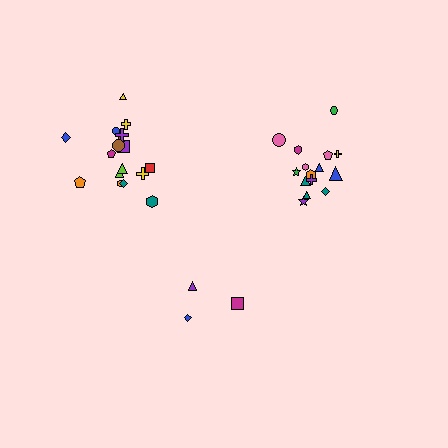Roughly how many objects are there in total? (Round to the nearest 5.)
Roughly 35 objects in total.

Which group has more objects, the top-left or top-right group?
The top-left group.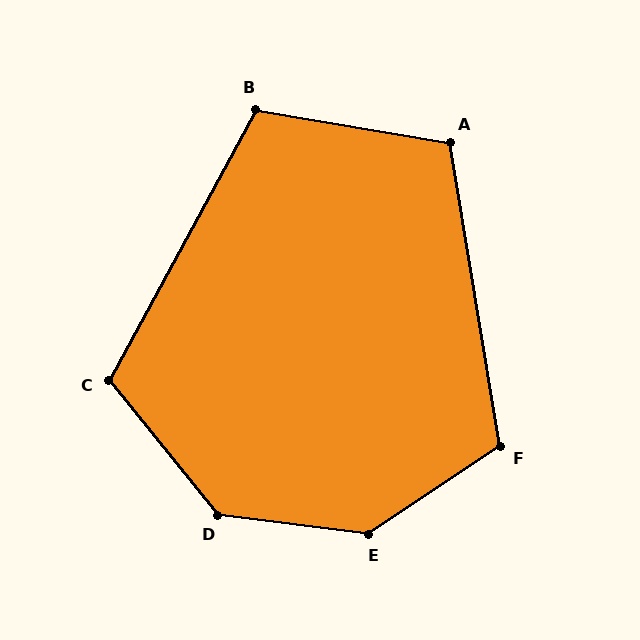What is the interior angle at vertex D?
Approximately 137 degrees (obtuse).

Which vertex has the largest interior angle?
E, at approximately 139 degrees.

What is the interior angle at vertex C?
Approximately 112 degrees (obtuse).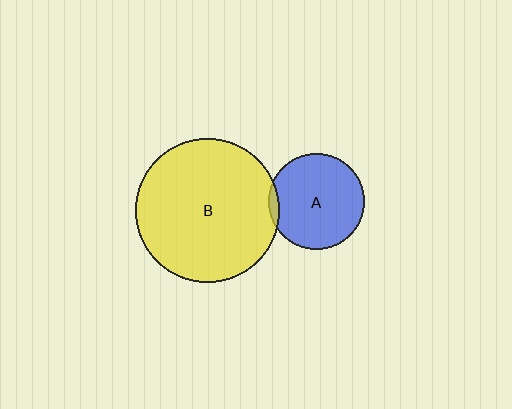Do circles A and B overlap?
Yes.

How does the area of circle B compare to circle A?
Approximately 2.3 times.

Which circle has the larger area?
Circle B (yellow).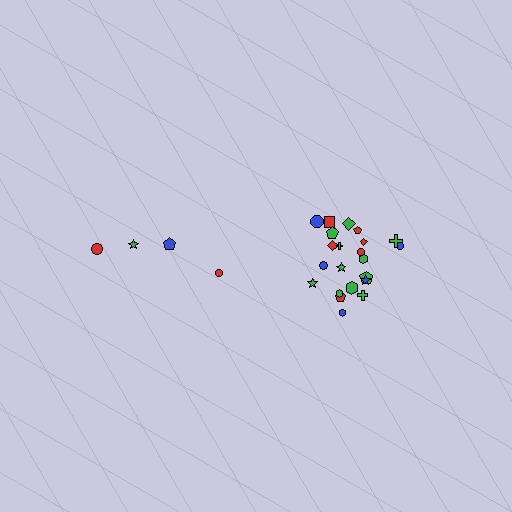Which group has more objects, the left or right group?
The right group.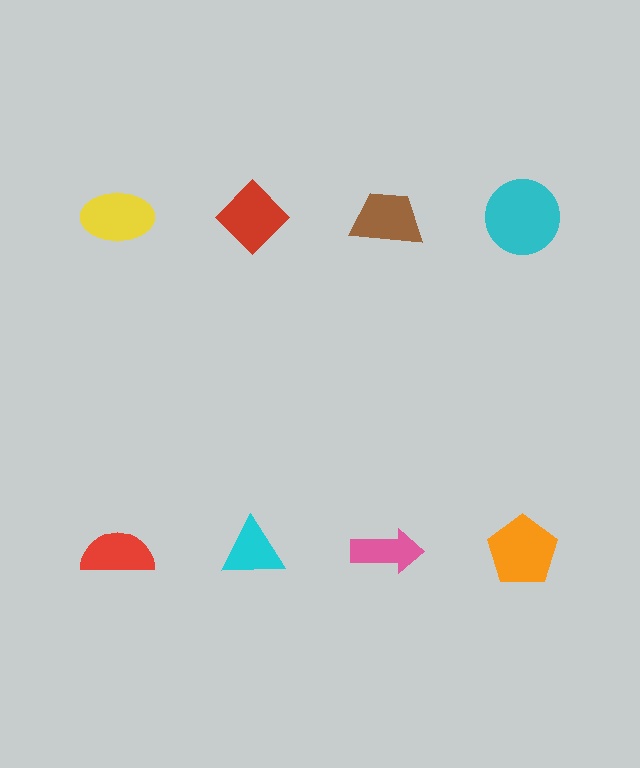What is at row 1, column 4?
A cyan circle.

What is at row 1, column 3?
A brown trapezoid.